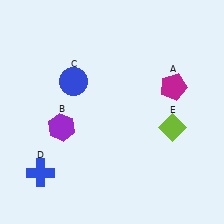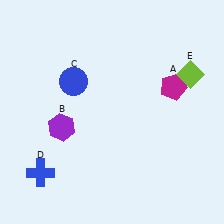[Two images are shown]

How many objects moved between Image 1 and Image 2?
1 object moved between the two images.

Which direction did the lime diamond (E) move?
The lime diamond (E) moved up.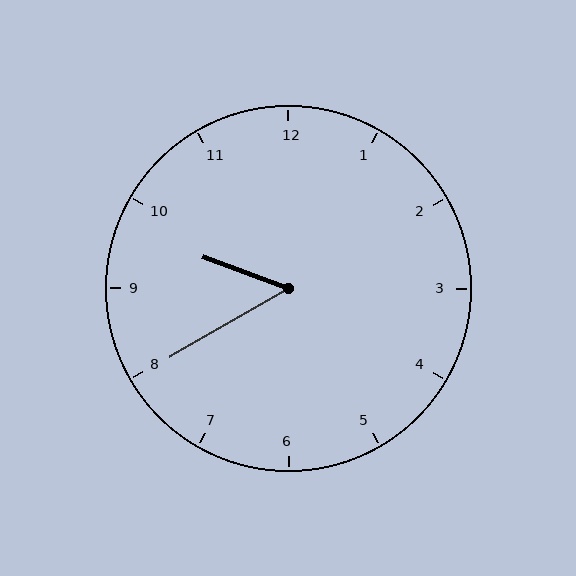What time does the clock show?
9:40.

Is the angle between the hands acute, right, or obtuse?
It is acute.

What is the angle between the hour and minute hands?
Approximately 50 degrees.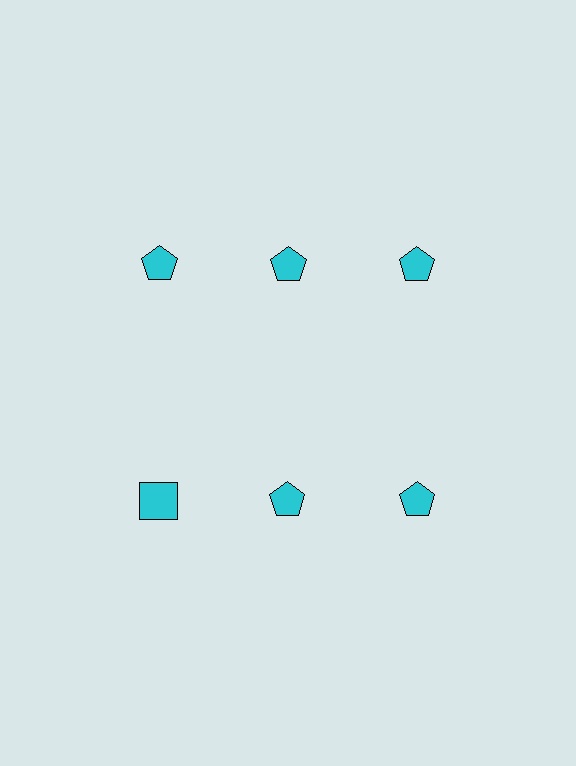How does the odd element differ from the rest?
It has a different shape: square instead of pentagon.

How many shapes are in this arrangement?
There are 6 shapes arranged in a grid pattern.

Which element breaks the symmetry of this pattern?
The cyan square in the second row, leftmost column breaks the symmetry. All other shapes are cyan pentagons.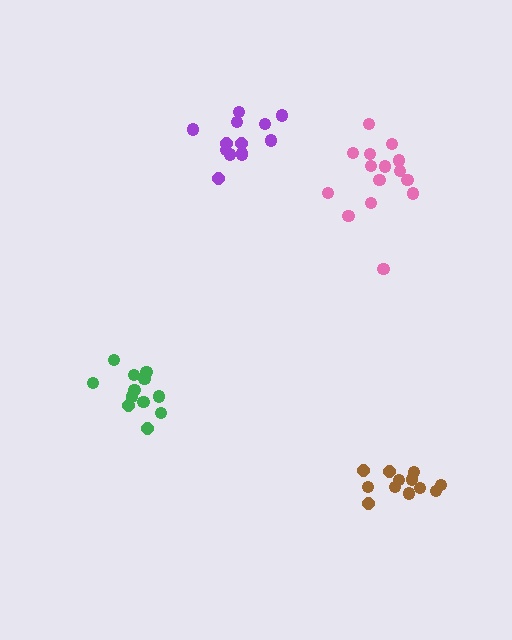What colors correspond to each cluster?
The clusters are colored: pink, green, brown, purple.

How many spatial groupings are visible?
There are 4 spatial groupings.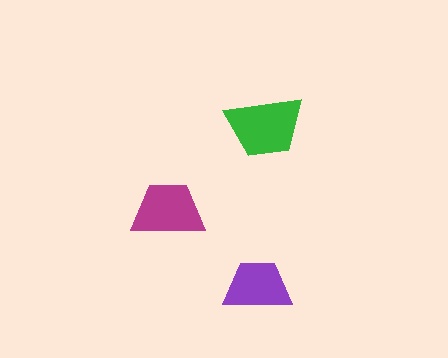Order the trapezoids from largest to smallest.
the green one, the magenta one, the purple one.